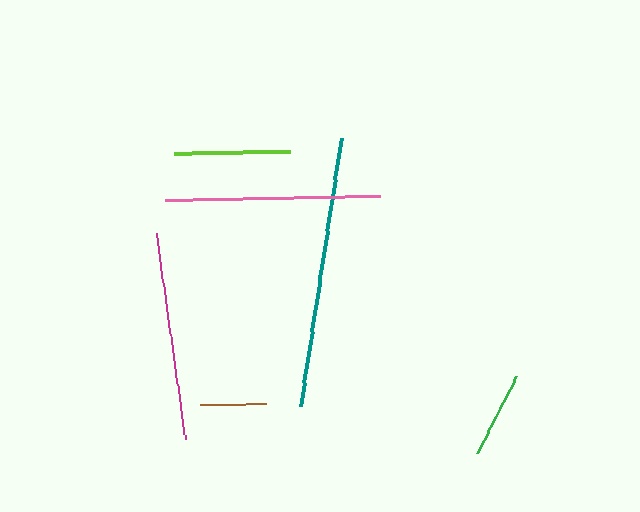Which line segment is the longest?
The teal line is the longest at approximately 272 pixels.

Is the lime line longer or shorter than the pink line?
The pink line is longer than the lime line.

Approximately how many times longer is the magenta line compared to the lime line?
The magenta line is approximately 1.8 times the length of the lime line.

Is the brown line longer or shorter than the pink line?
The pink line is longer than the brown line.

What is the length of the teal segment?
The teal segment is approximately 272 pixels long.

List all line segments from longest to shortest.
From longest to shortest: teal, pink, magenta, lime, green, brown.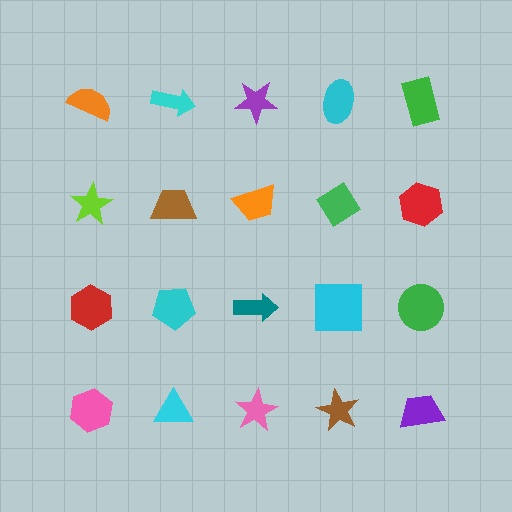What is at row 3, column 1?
A red hexagon.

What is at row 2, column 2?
A brown trapezoid.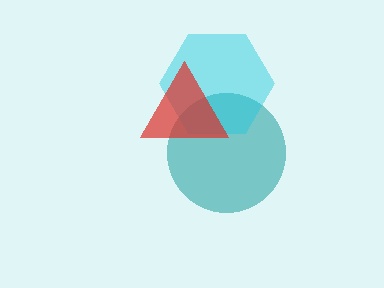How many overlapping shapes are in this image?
There are 3 overlapping shapes in the image.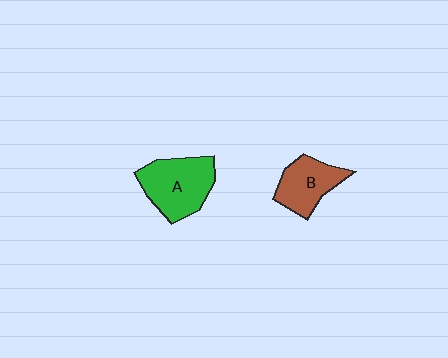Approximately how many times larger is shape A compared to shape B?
Approximately 1.3 times.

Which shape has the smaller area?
Shape B (brown).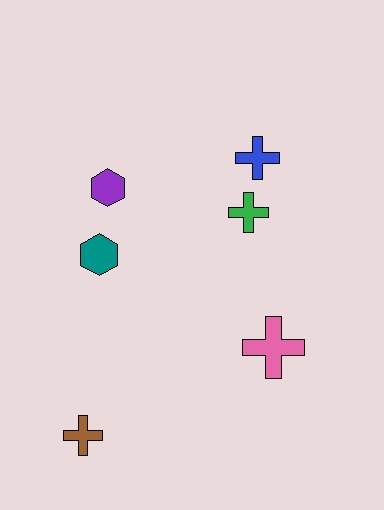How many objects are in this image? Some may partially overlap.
There are 6 objects.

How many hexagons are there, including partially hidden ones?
There are 2 hexagons.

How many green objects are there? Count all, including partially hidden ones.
There is 1 green object.